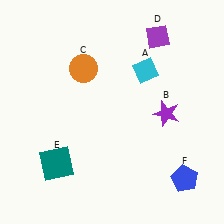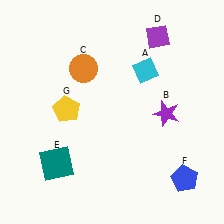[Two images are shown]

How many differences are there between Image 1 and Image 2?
There is 1 difference between the two images.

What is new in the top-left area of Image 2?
A yellow pentagon (G) was added in the top-left area of Image 2.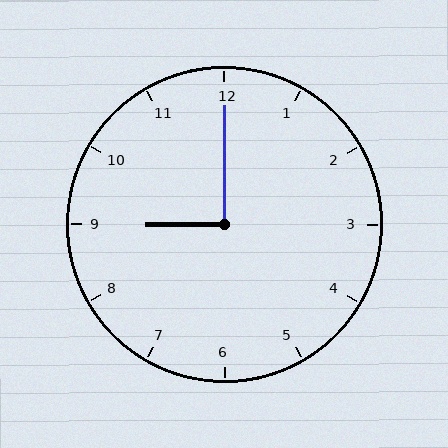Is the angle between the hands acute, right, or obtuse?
It is right.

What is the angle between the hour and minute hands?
Approximately 90 degrees.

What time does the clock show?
9:00.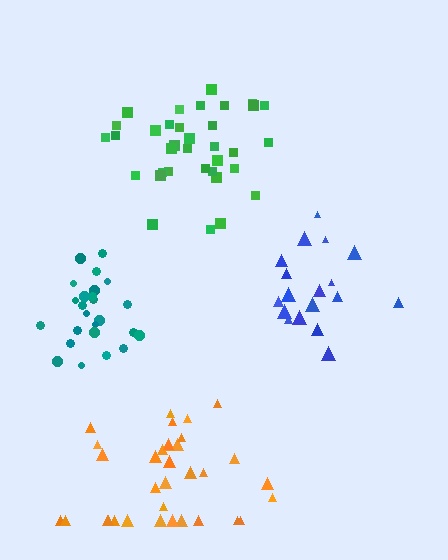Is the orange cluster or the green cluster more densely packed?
Green.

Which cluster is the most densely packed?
Teal.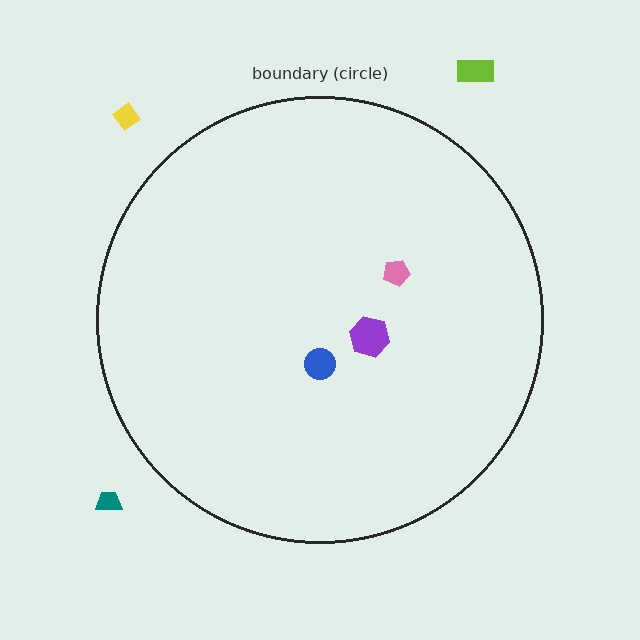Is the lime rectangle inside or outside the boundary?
Outside.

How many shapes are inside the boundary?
3 inside, 3 outside.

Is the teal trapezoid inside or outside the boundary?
Outside.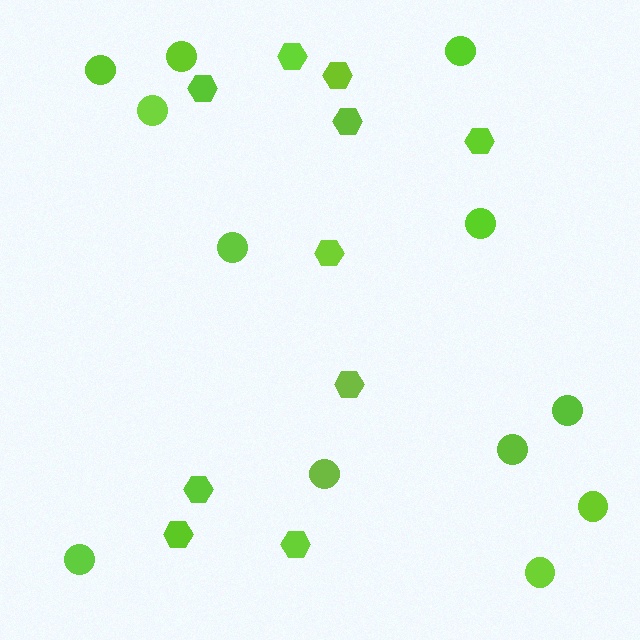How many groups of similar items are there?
There are 2 groups: one group of circles (12) and one group of hexagons (10).